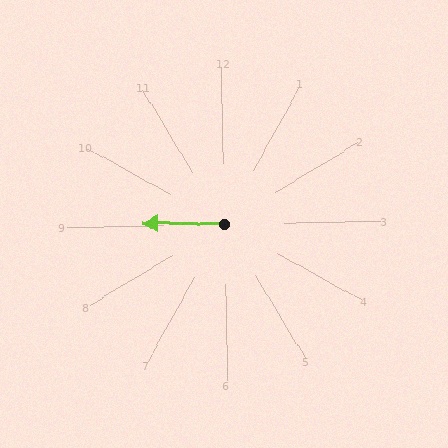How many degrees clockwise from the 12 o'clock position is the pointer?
Approximately 272 degrees.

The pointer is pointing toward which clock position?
Roughly 9 o'clock.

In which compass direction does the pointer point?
West.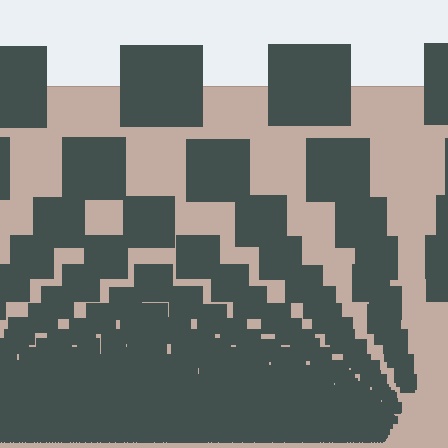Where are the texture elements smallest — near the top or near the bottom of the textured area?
Near the bottom.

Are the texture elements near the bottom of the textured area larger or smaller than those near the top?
Smaller. The gradient is inverted — elements near the bottom are smaller and denser.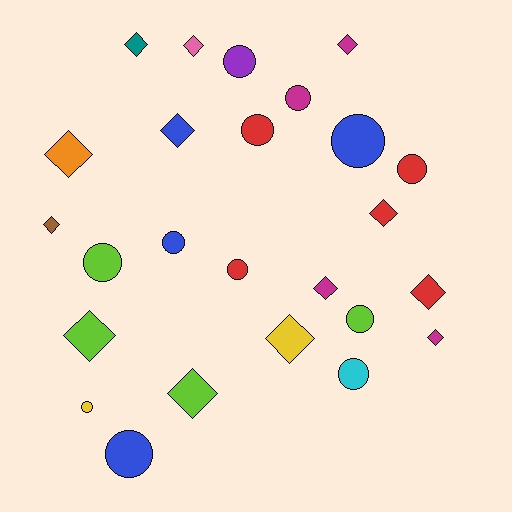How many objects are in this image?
There are 25 objects.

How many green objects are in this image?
There are no green objects.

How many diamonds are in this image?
There are 13 diamonds.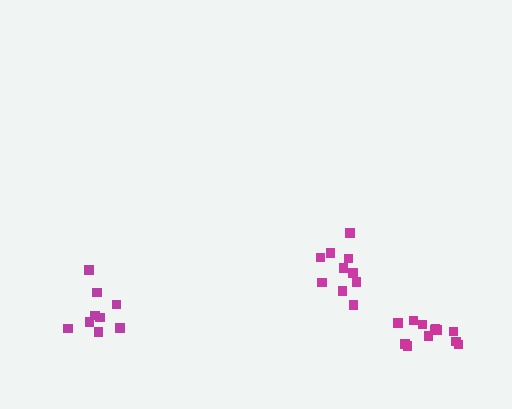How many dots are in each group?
Group 1: 9 dots, Group 2: 12 dots, Group 3: 10 dots (31 total).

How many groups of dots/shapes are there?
There are 3 groups.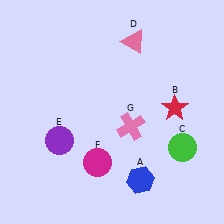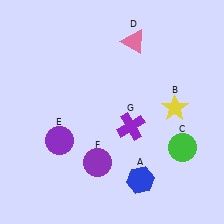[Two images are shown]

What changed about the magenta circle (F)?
In Image 1, F is magenta. In Image 2, it changed to purple.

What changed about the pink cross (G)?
In Image 1, G is pink. In Image 2, it changed to purple.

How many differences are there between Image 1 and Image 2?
There are 3 differences between the two images.